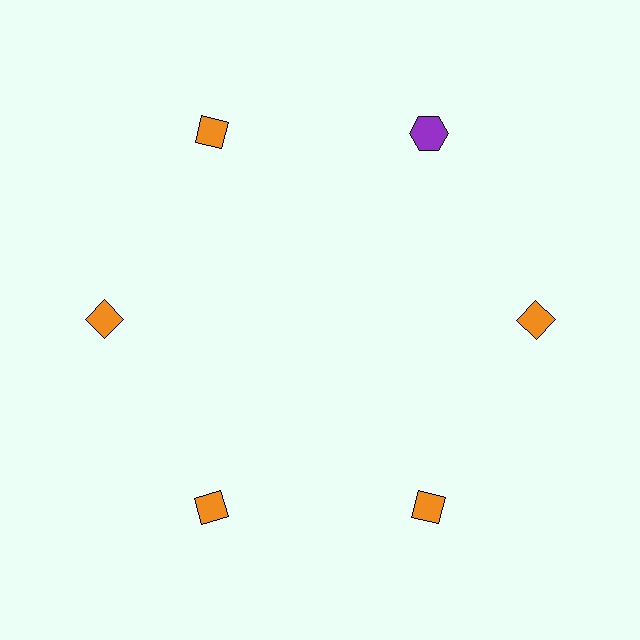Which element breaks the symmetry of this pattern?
The purple hexagon at roughly the 1 o'clock position breaks the symmetry. All other shapes are orange diamonds.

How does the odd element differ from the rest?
It differs in both color (purple instead of orange) and shape (hexagon instead of diamond).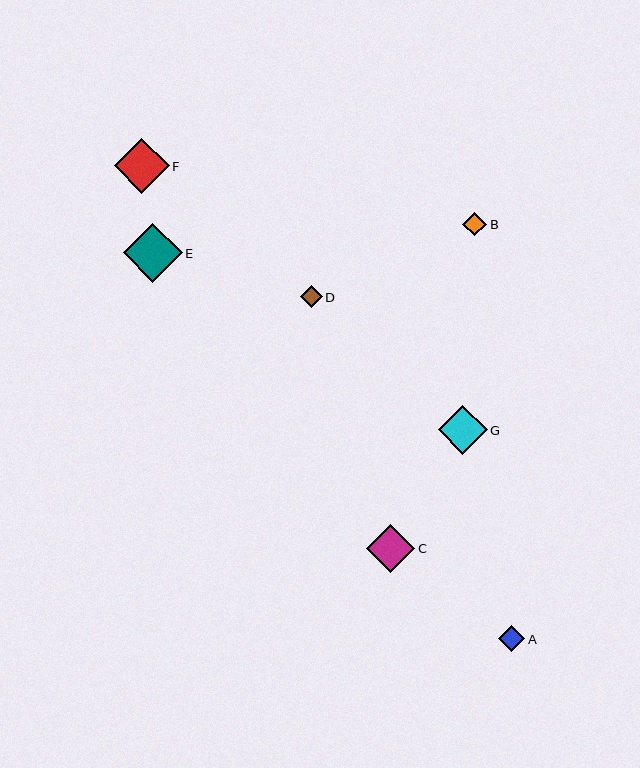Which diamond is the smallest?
Diamond D is the smallest with a size of approximately 22 pixels.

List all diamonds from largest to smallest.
From largest to smallest: E, F, G, C, A, B, D.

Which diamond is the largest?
Diamond E is the largest with a size of approximately 59 pixels.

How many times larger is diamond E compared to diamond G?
Diamond E is approximately 1.2 times the size of diamond G.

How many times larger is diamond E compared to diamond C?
Diamond E is approximately 1.2 times the size of diamond C.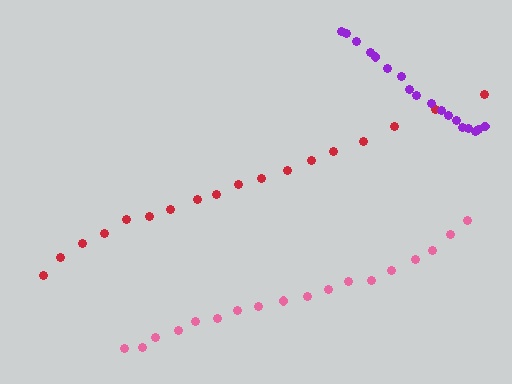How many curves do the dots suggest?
There are 3 distinct paths.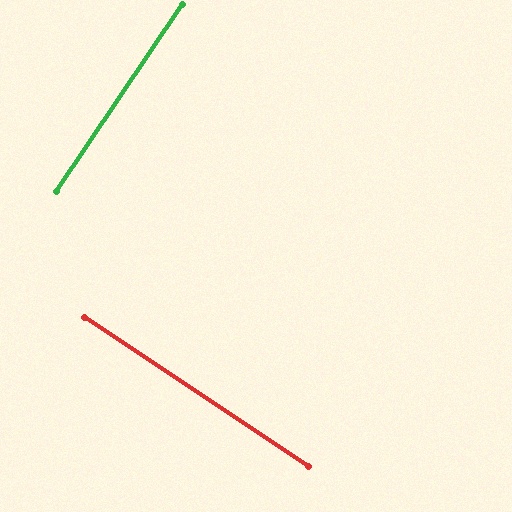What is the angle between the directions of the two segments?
Approximately 89 degrees.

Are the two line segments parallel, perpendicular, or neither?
Perpendicular — they meet at approximately 89°.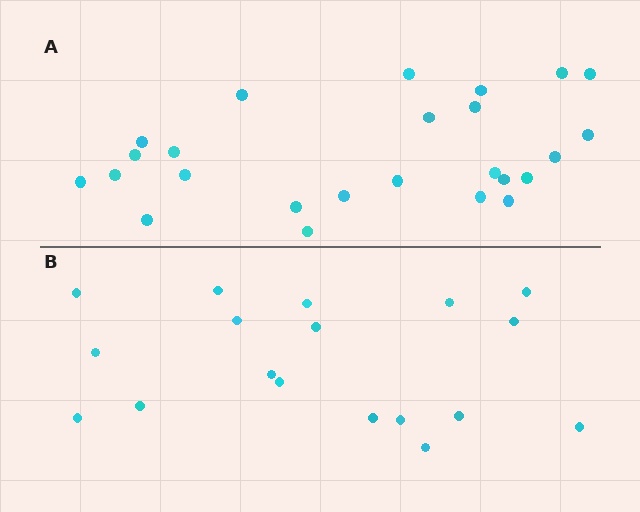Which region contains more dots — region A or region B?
Region A (the top region) has more dots.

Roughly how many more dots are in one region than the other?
Region A has roughly 8 or so more dots than region B.